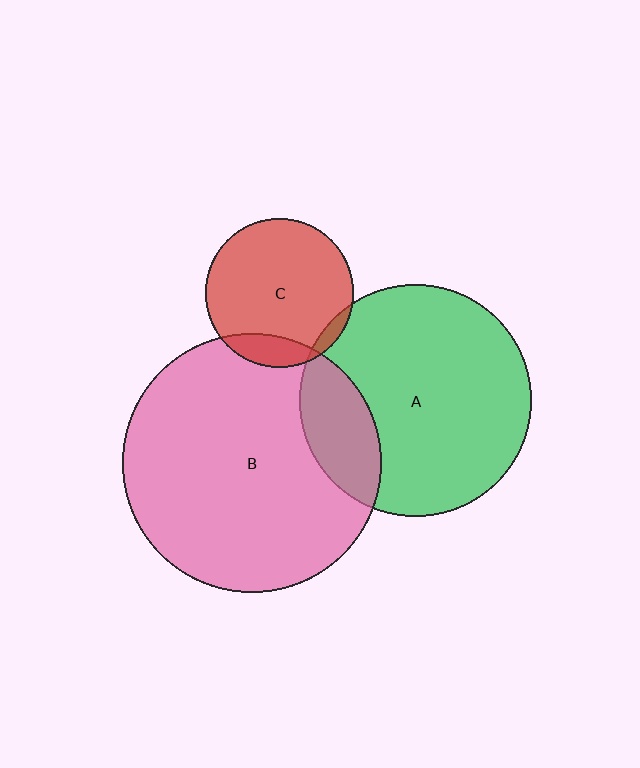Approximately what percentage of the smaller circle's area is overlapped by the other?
Approximately 15%.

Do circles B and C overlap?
Yes.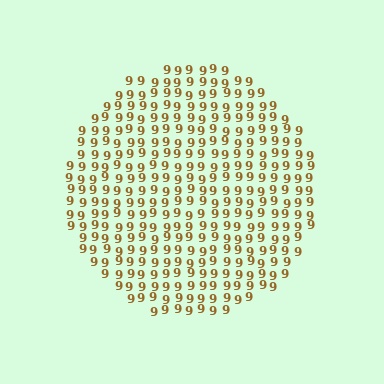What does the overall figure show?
The overall figure shows a circle.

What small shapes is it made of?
It is made of small digit 9's.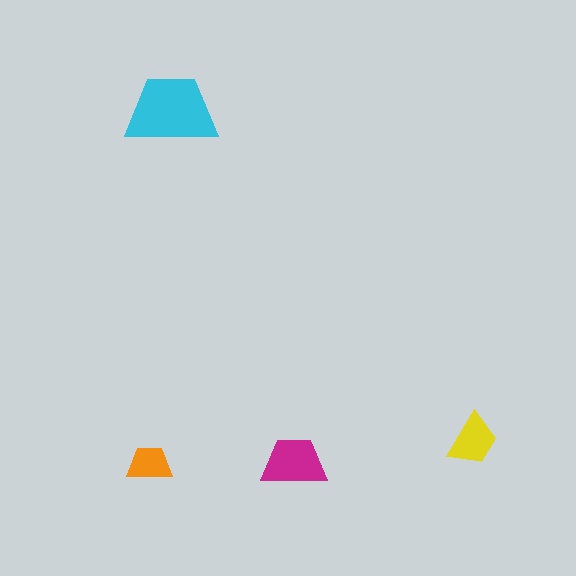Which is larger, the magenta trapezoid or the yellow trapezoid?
The magenta one.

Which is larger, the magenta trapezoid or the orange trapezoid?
The magenta one.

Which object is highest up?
The cyan trapezoid is topmost.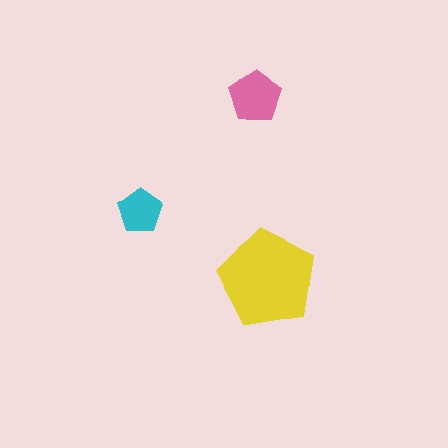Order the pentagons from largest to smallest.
the yellow one, the pink one, the cyan one.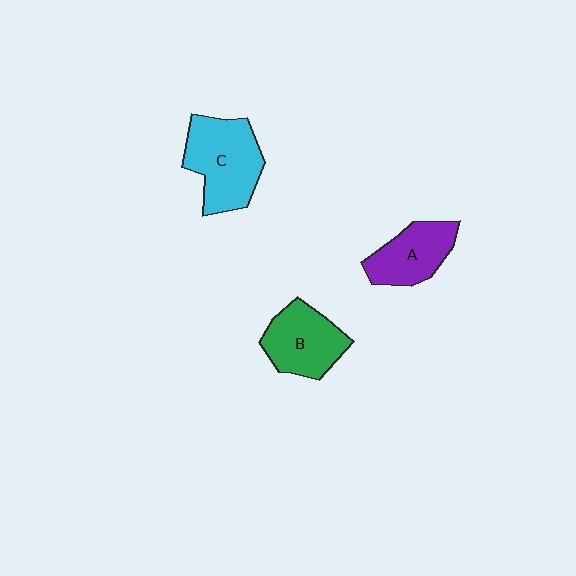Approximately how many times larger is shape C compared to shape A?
Approximately 1.4 times.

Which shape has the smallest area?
Shape A (purple).